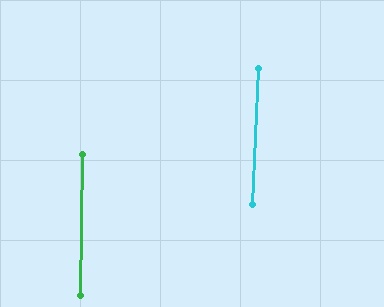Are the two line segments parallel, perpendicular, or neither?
Parallel — their directions differ by only 1.9°.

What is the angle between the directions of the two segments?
Approximately 2 degrees.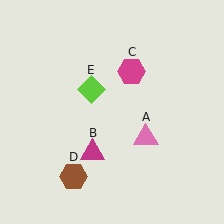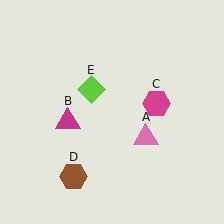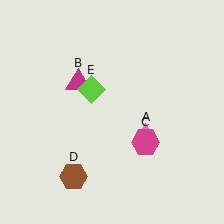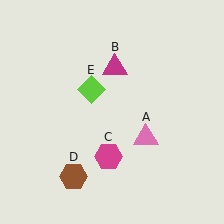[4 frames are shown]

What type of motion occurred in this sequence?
The magenta triangle (object B), magenta hexagon (object C) rotated clockwise around the center of the scene.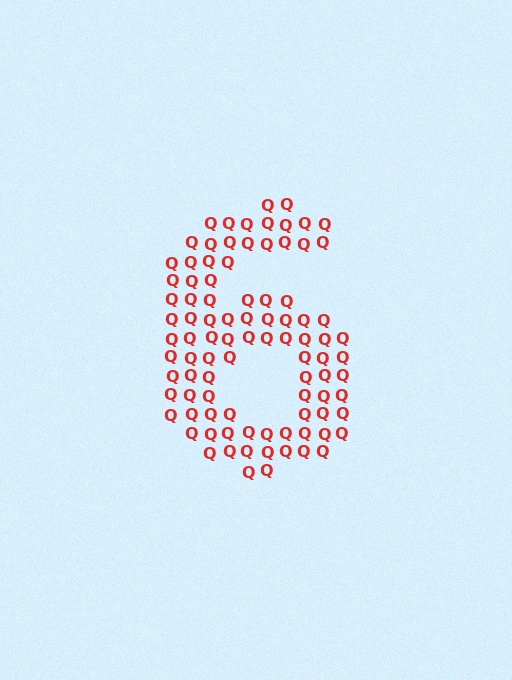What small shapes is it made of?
It is made of small letter Q's.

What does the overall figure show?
The overall figure shows the digit 6.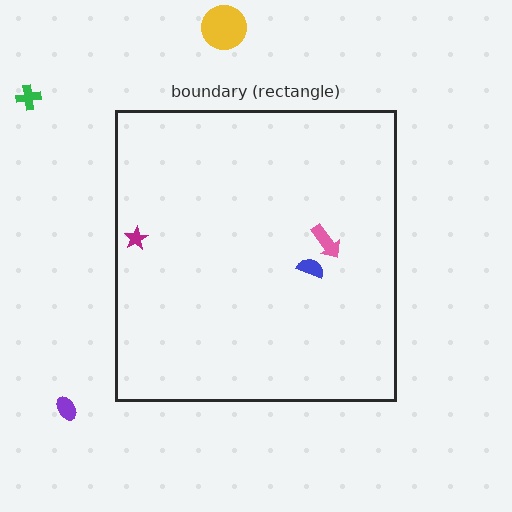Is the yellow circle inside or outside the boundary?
Outside.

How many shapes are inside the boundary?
3 inside, 3 outside.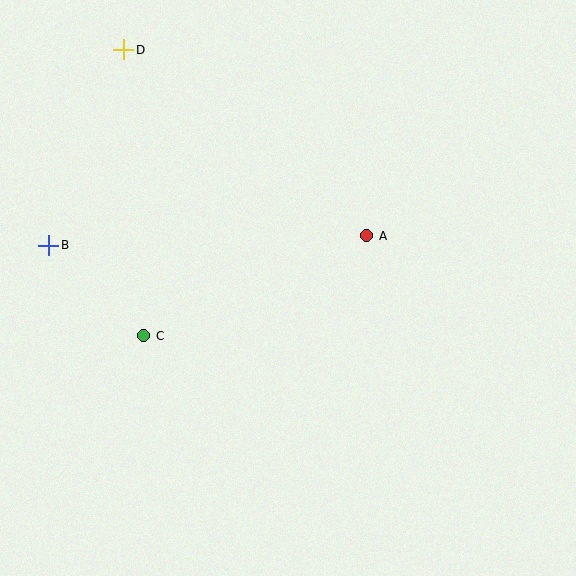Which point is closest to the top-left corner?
Point D is closest to the top-left corner.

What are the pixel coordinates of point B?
Point B is at (49, 245).